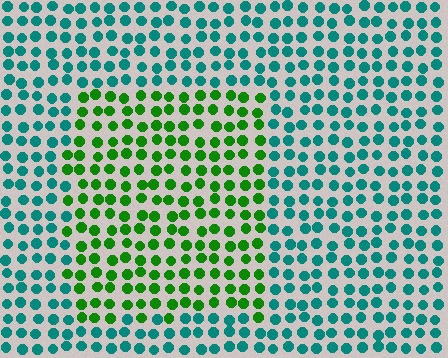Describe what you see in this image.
The image is filled with small teal elements in a uniform arrangement. A rectangle-shaped region is visible where the elements are tinted to a slightly different hue, forming a subtle color boundary.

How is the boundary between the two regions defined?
The boundary is defined purely by a slight shift in hue (about 57 degrees). Spacing, size, and orientation are identical on both sides.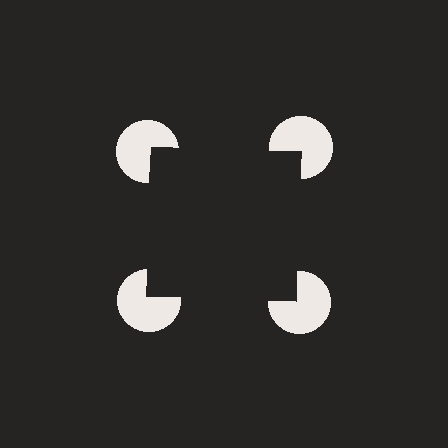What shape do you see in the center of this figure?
An illusory square — its edges are inferred from the aligned wedge cuts in the pac-man discs, not physically drawn.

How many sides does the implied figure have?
4 sides.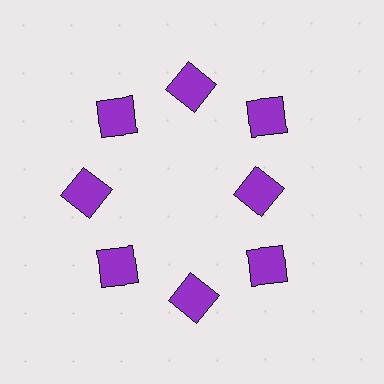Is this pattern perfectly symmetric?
No. The 8 purple squares are arranged in a ring, but one element near the 3 o'clock position is pulled inward toward the center, breaking the 8-fold rotational symmetry.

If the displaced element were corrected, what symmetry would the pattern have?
It would have 8-fold rotational symmetry — the pattern would map onto itself every 45 degrees.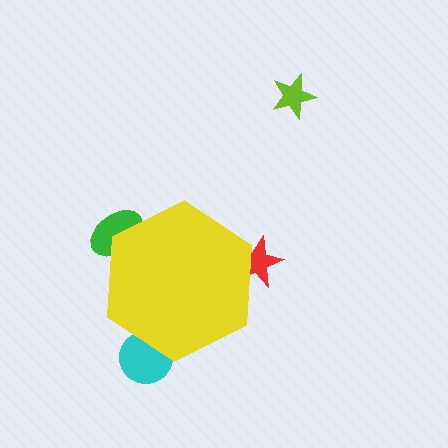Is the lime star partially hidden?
No, the lime star is fully visible.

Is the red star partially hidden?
Yes, the red star is partially hidden behind the yellow hexagon.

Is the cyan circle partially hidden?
Yes, the cyan circle is partially hidden behind the yellow hexagon.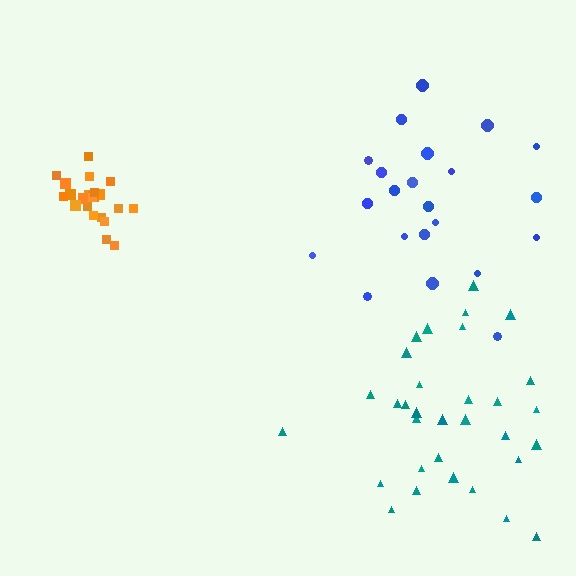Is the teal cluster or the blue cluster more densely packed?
Teal.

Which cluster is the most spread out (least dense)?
Blue.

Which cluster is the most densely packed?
Orange.